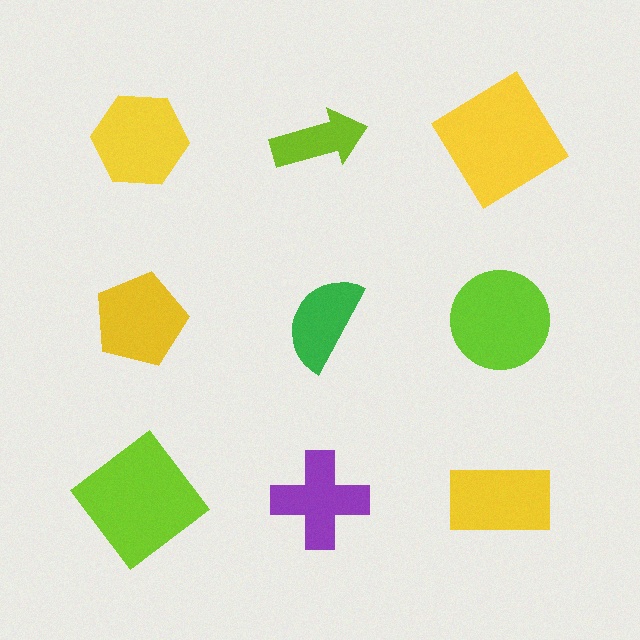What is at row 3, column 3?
A yellow rectangle.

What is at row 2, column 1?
A yellow pentagon.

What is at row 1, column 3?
A yellow diamond.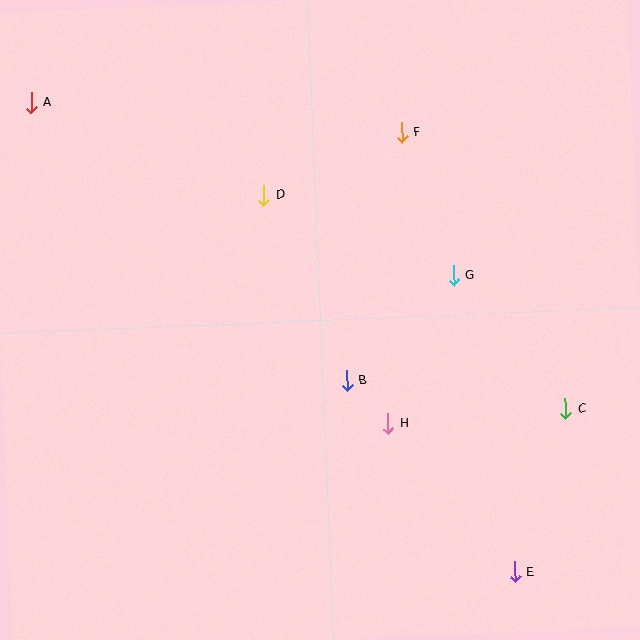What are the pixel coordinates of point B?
Point B is at (347, 381).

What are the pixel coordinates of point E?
Point E is at (515, 572).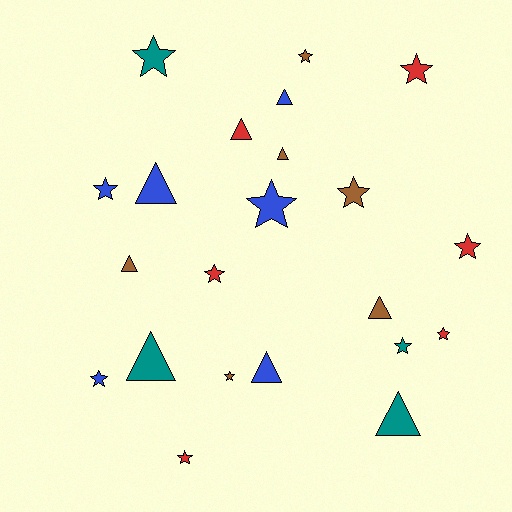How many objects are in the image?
There are 22 objects.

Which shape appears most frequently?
Star, with 13 objects.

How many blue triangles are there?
There are 3 blue triangles.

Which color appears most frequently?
Red, with 6 objects.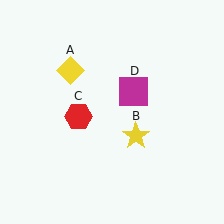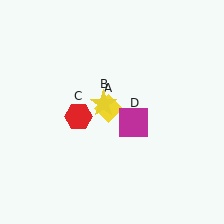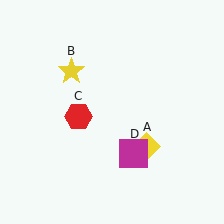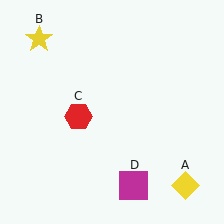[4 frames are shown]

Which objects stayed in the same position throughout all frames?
Red hexagon (object C) remained stationary.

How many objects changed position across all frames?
3 objects changed position: yellow diamond (object A), yellow star (object B), magenta square (object D).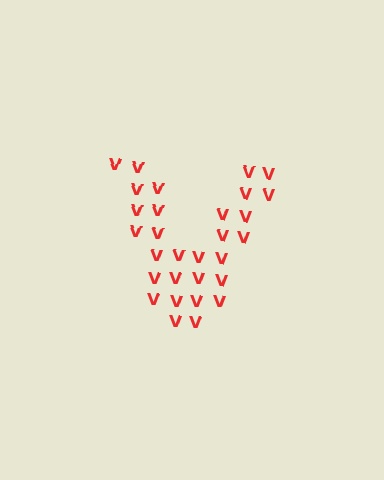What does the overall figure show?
The overall figure shows the letter V.